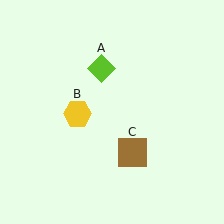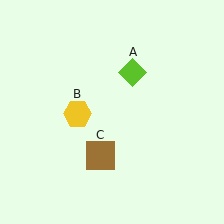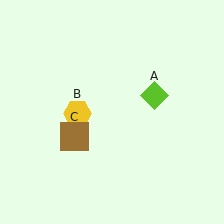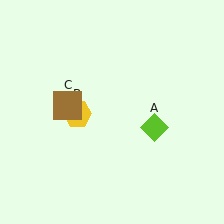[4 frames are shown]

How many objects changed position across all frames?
2 objects changed position: lime diamond (object A), brown square (object C).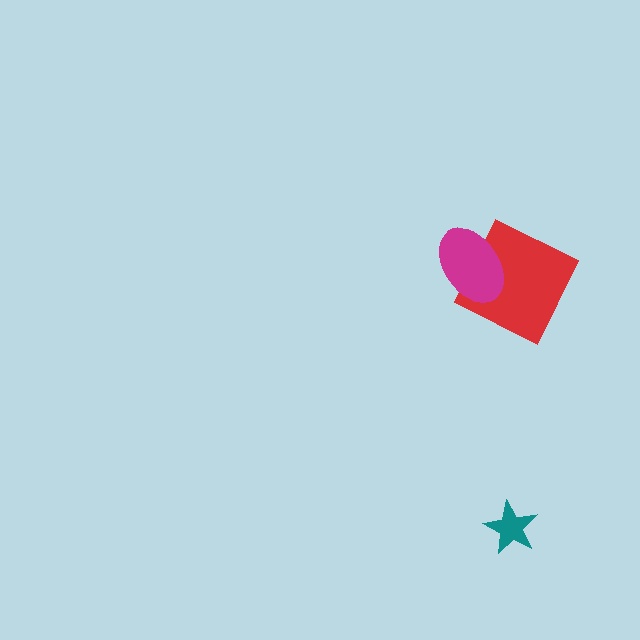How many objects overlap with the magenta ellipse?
1 object overlaps with the magenta ellipse.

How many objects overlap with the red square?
1 object overlaps with the red square.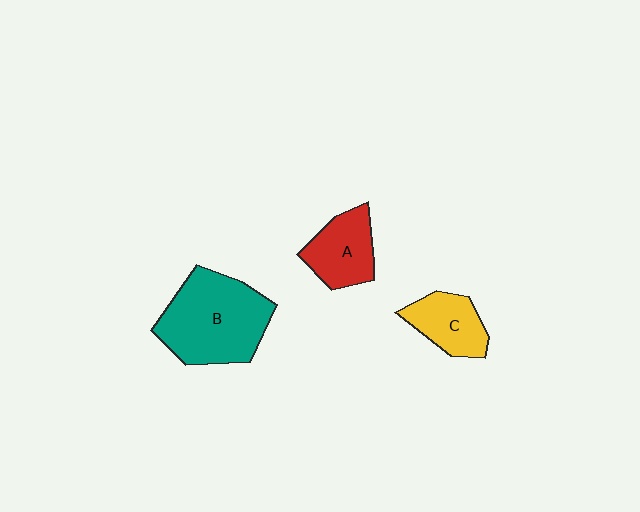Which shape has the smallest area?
Shape C (yellow).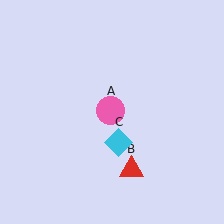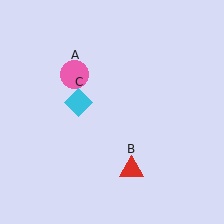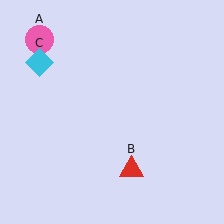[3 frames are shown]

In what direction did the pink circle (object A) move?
The pink circle (object A) moved up and to the left.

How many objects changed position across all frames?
2 objects changed position: pink circle (object A), cyan diamond (object C).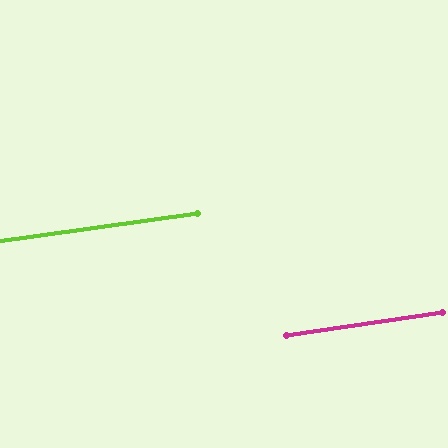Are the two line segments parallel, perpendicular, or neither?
Parallel — their directions differ by only 0.7°.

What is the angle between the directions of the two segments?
Approximately 1 degree.